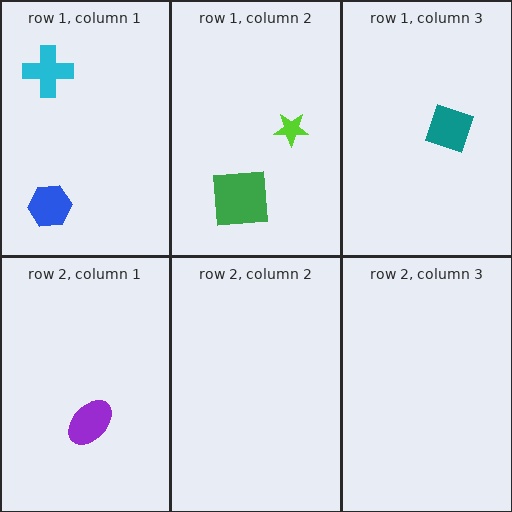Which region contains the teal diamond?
The row 1, column 3 region.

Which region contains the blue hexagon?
The row 1, column 1 region.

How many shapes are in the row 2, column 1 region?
1.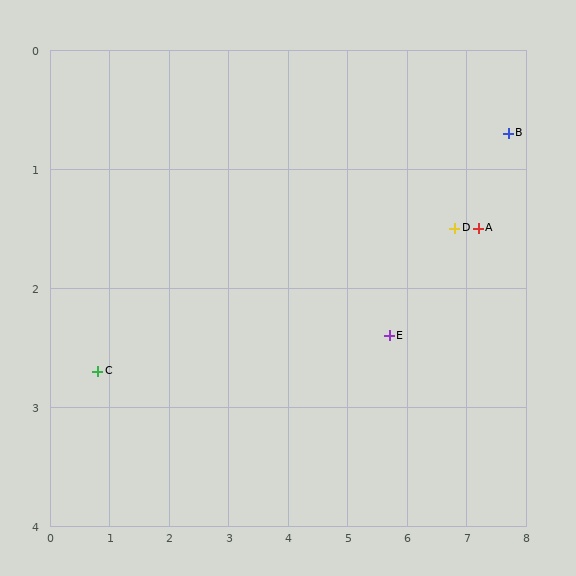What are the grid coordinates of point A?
Point A is at approximately (7.2, 1.5).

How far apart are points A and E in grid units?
Points A and E are about 1.7 grid units apart.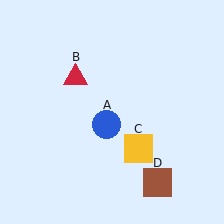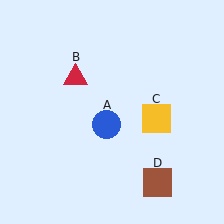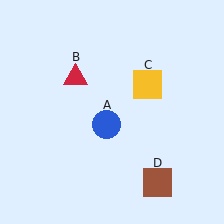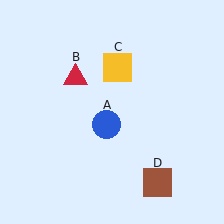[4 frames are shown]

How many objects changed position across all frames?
1 object changed position: yellow square (object C).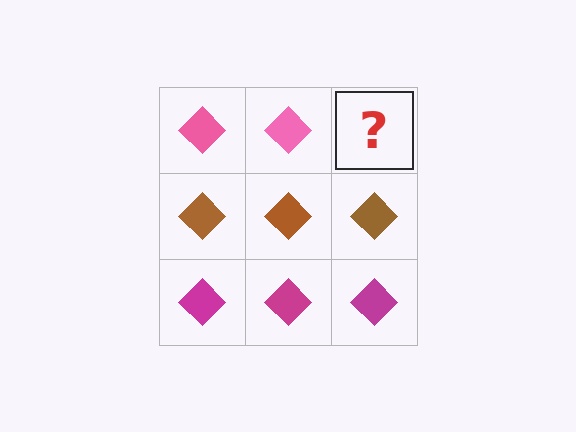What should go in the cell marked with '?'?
The missing cell should contain a pink diamond.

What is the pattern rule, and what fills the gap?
The rule is that each row has a consistent color. The gap should be filled with a pink diamond.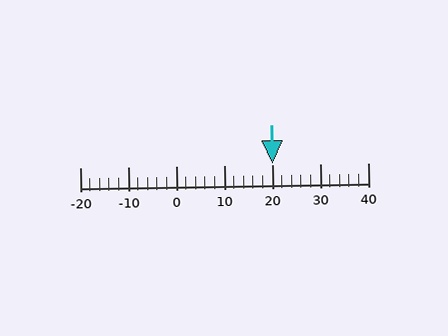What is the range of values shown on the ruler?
The ruler shows values from -20 to 40.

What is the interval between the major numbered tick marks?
The major tick marks are spaced 10 units apart.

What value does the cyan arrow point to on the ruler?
The cyan arrow points to approximately 20.